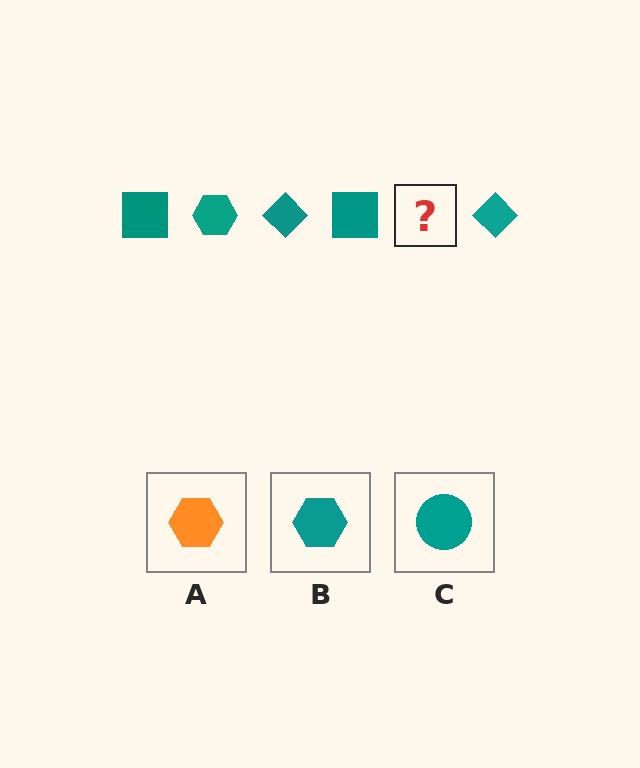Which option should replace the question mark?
Option B.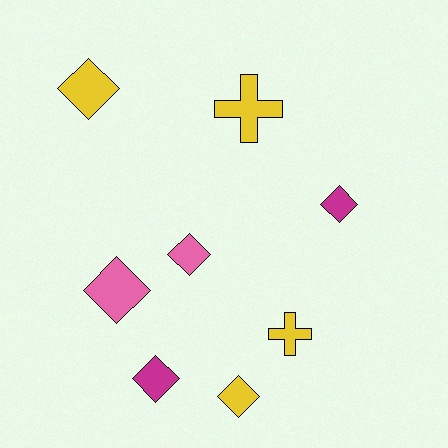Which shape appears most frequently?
Diamond, with 6 objects.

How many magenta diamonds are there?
There are 2 magenta diamonds.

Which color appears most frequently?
Yellow, with 4 objects.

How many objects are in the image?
There are 8 objects.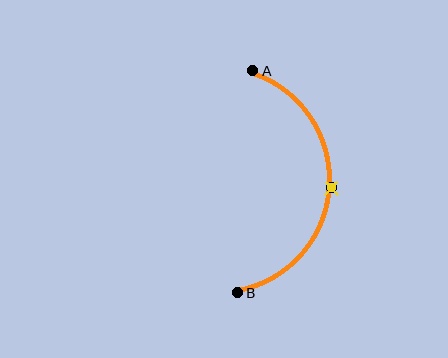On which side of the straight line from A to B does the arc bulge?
The arc bulges to the right of the straight line connecting A and B.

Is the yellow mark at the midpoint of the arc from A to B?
Yes. The yellow mark lies on the arc at equal arc-length from both A and B — it is the arc midpoint.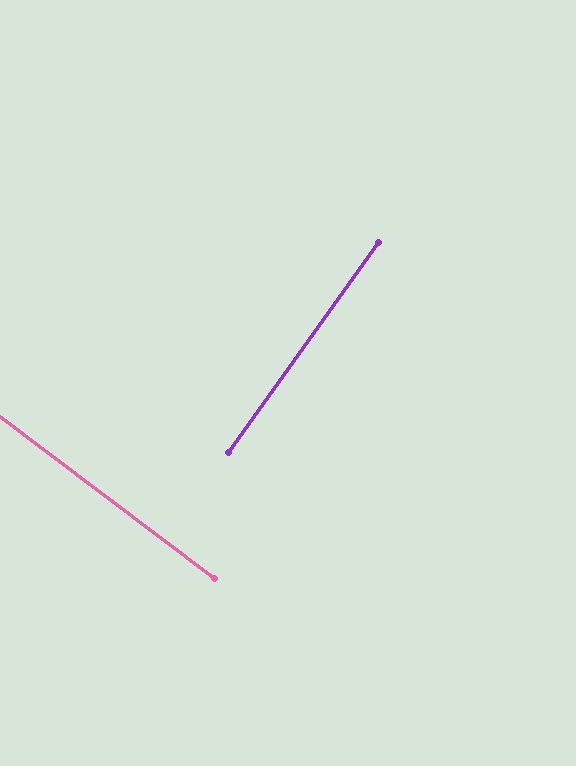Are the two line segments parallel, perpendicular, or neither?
Perpendicular — they meet at approximately 89°.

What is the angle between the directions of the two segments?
Approximately 89 degrees.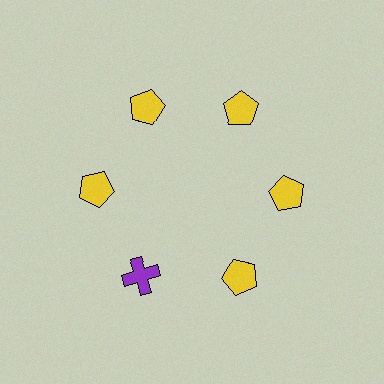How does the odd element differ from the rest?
It differs in both color (purple instead of yellow) and shape (cross instead of pentagon).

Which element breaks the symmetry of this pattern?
The purple cross at roughly the 7 o'clock position breaks the symmetry. All other shapes are yellow pentagons.